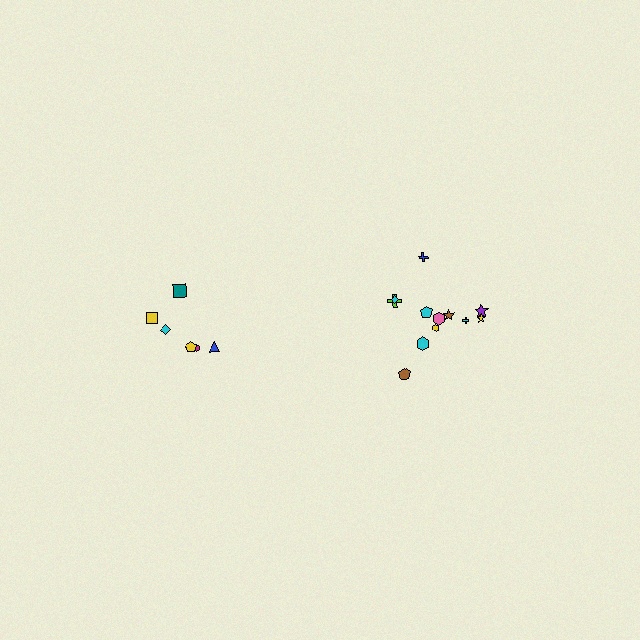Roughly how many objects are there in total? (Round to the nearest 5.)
Roughly 20 objects in total.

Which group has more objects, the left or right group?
The right group.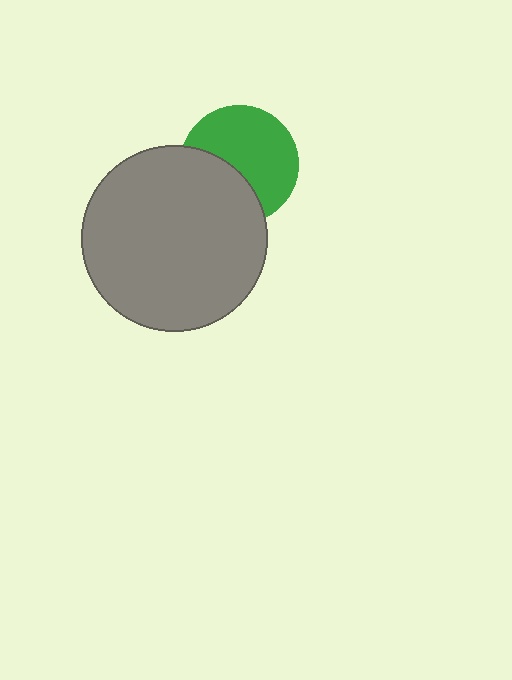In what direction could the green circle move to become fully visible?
The green circle could move toward the upper-right. That would shift it out from behind the gray circle entirely.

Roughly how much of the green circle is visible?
About half of it is visible (roughly 62%).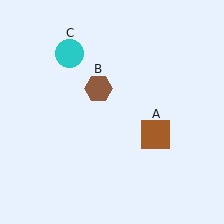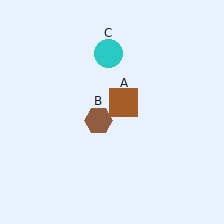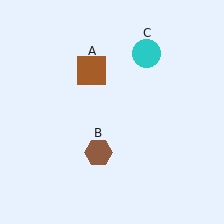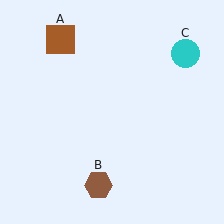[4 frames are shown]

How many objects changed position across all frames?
3 objects changed position: brown square (object A), brown hexagon (object B), cyan circle (object C).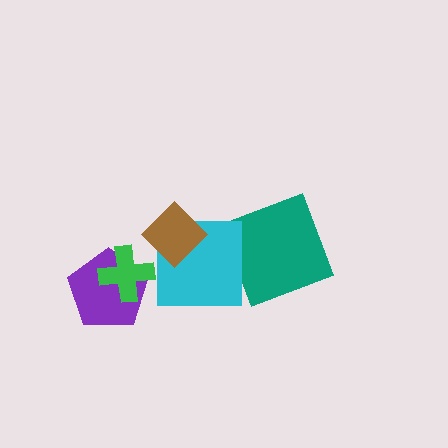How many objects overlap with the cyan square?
1 object overlaps with the cyan square.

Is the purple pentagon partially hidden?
Yes, it is partially covered by another shape.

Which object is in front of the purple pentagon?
The green cross is in front of the purple pentagon.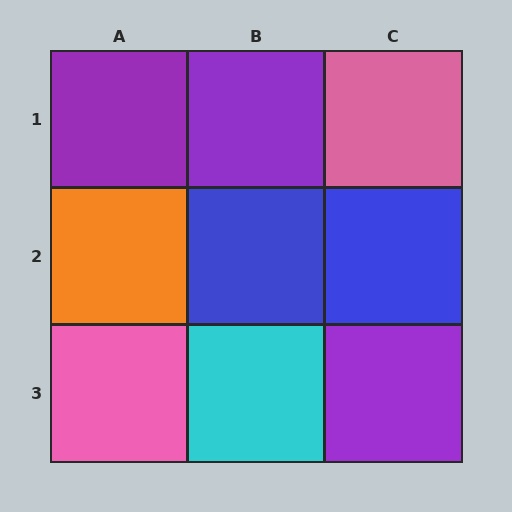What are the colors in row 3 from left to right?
Pink, cyan, purple.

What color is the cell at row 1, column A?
Purple.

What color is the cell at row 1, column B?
Purple.